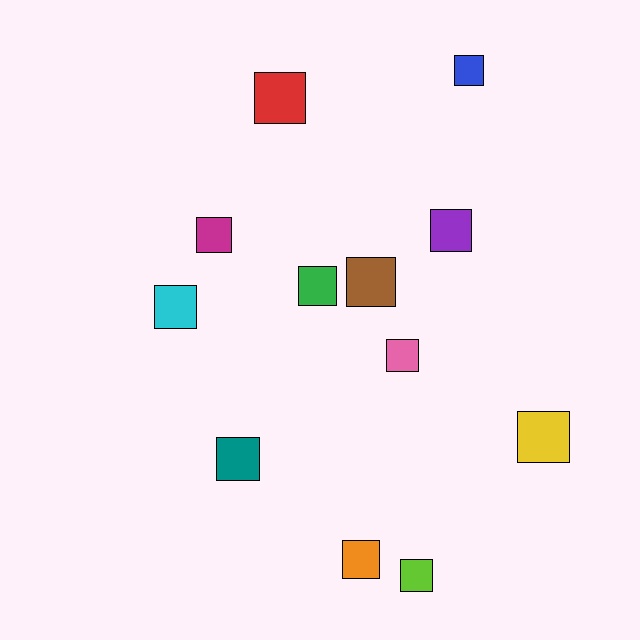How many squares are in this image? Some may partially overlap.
There are 12 squares.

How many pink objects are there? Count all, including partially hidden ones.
There is 1 pink object.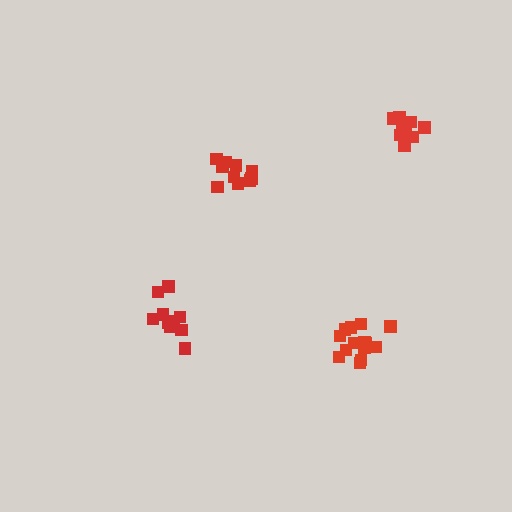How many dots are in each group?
Group 1: 14 dots, Group 2: 10 dots, Group 3: 10 dots, Group 4: 10 dots (44 total).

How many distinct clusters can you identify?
There are 4 distinct clusters.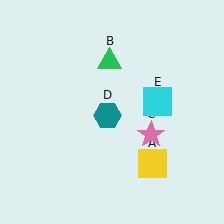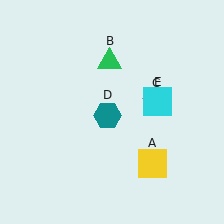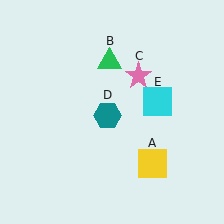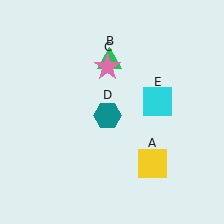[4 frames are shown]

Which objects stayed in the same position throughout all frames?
Yellow square (object A) and green triangle (object B) and teal hexagon (object D) and cyan square (object E) remained stationary.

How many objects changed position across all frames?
1 object changed position: pink star (object C).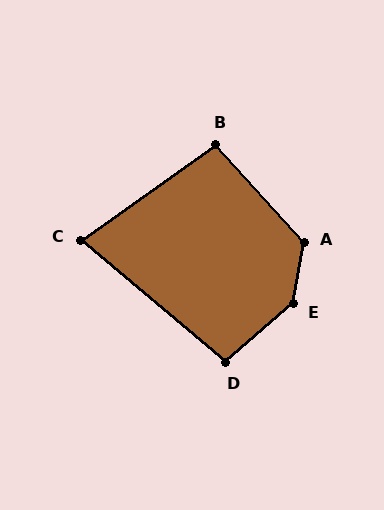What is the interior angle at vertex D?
Approximately 99 degrees (obtuse).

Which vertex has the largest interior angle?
E, at approximately 141 degrees.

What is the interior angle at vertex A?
Approximately 128 degrees (obtuse).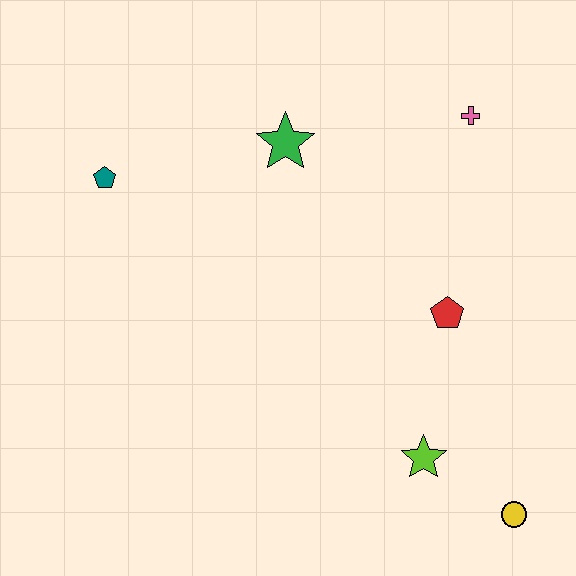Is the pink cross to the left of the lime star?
No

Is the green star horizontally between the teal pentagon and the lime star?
Yes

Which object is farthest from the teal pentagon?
The yellow circle is farthest from the teal pentagon.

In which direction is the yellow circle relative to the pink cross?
The yellow circle is below the pink cross.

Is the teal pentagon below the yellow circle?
No